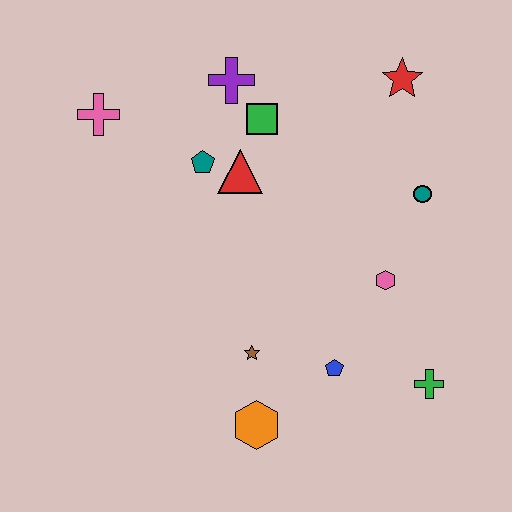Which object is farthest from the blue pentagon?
The pink cross is farthest from the blue pentagon.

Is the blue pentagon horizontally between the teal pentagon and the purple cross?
No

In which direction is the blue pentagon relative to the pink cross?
The blue pentagon is below the pink cross.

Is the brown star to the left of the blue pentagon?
Yes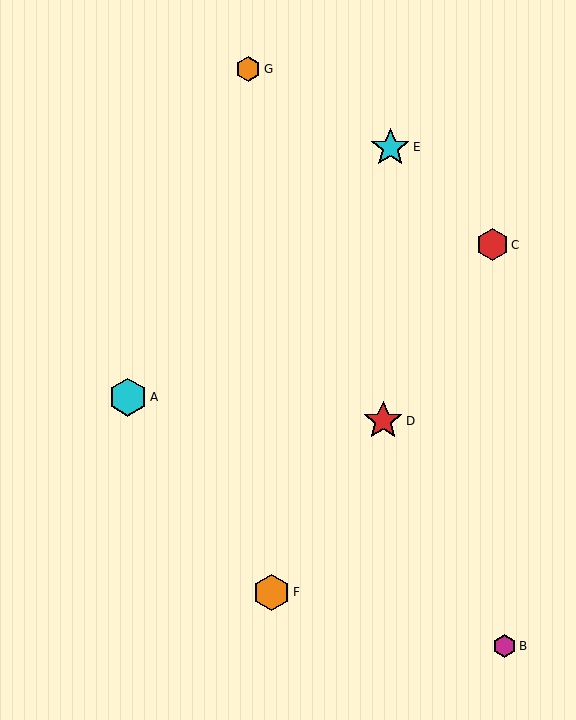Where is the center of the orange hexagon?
The center of the orange hexagon is at (248, 69).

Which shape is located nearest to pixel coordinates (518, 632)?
The magenta hexagon (labeled B) at (505, 646) is nearest to that location.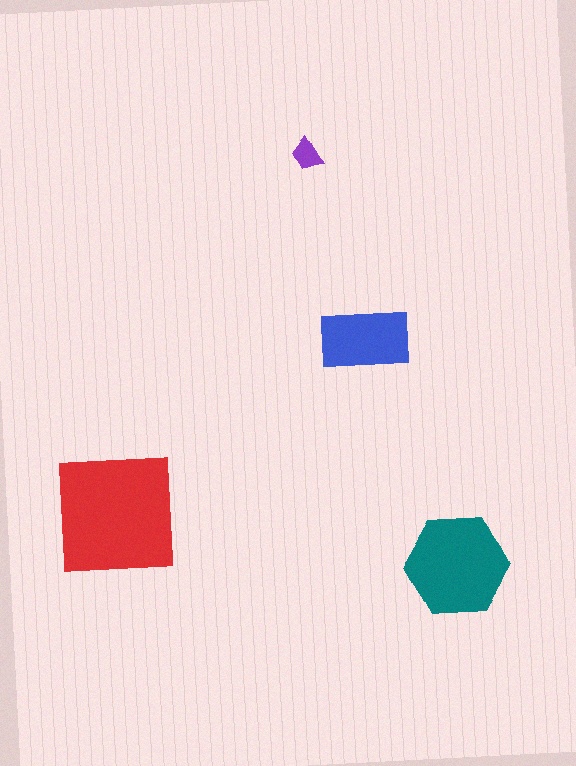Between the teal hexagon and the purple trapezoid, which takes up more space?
The teal hexagon.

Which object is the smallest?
The purple trapezoid.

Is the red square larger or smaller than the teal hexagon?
Larger.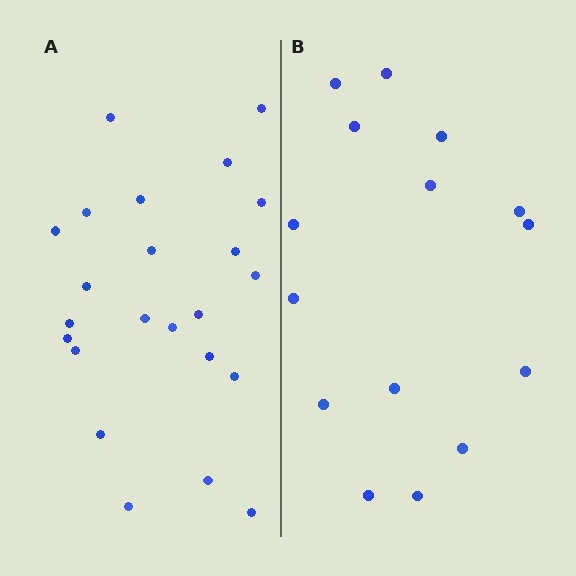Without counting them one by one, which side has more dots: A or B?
Region A (the left region) has more dots.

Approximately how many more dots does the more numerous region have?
Region A has roughly 8 or so more dots than region B.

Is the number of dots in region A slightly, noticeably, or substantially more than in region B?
Region A has substantially more. The ratio is roughly 1.5 to 1.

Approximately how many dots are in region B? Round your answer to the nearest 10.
About 20 dots. (The exact count is 15, which rounds to 20.)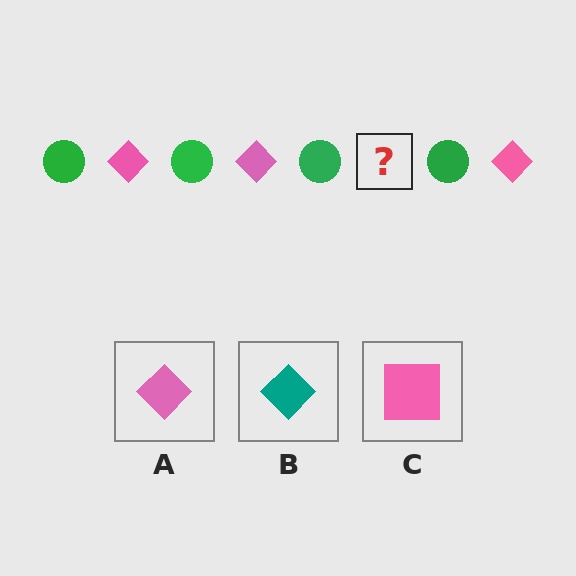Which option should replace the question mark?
Option A.